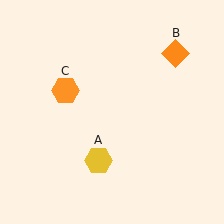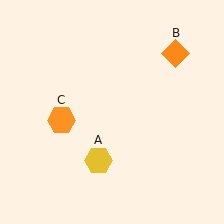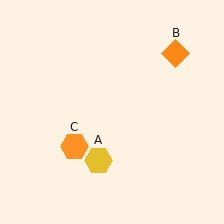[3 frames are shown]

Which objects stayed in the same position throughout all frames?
Yellow hexagon (object A) and orange diamond (object B) remained stationary.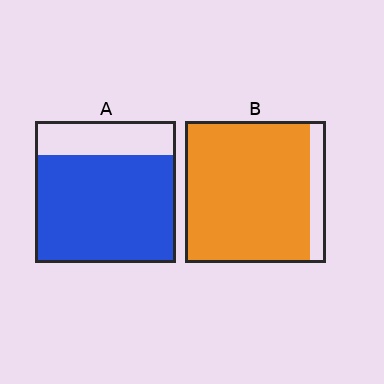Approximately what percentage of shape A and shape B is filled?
A is approximately 75% and B is approximately 90%.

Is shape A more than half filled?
Yes.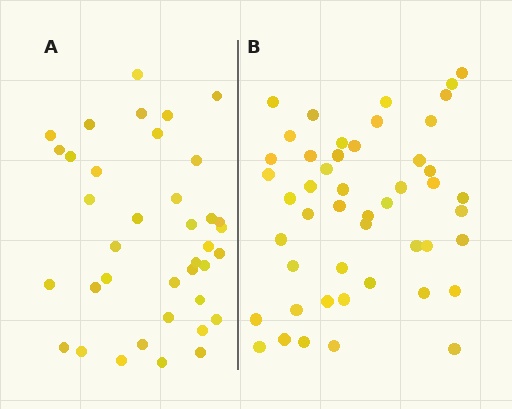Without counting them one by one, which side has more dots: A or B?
Region B (the right region) has more dots.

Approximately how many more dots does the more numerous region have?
Region B has roughly 10 or so more dots than region A.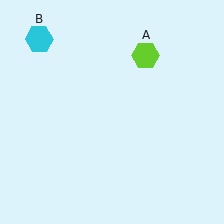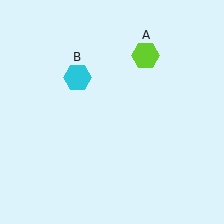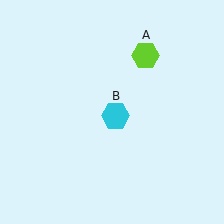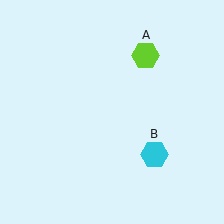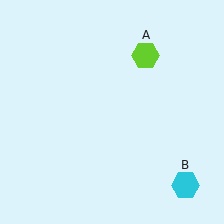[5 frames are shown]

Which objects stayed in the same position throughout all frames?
Lime hexagon (object A) remained stationary.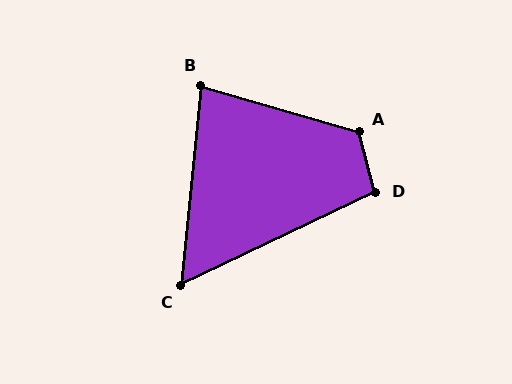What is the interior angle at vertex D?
Approximately 100 degrees (obtuse).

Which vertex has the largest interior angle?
A, at approximately 121 degrees.